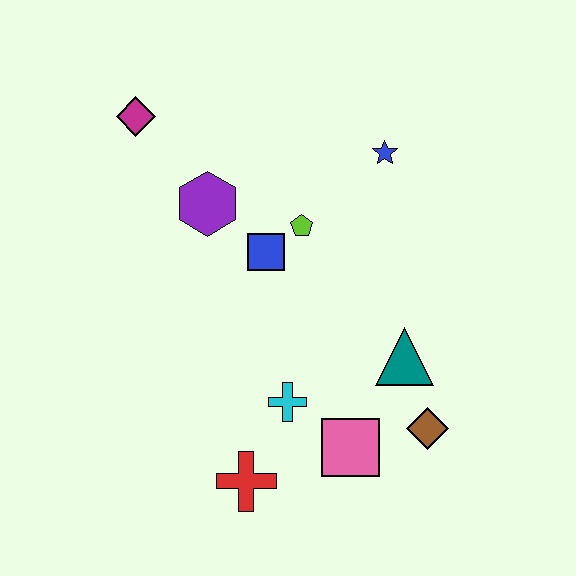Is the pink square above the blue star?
No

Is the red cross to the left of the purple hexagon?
No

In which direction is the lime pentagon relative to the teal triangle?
The lime pentagon is above the teal triangle.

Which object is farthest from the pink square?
The magenta diamond is farthest from the pink square.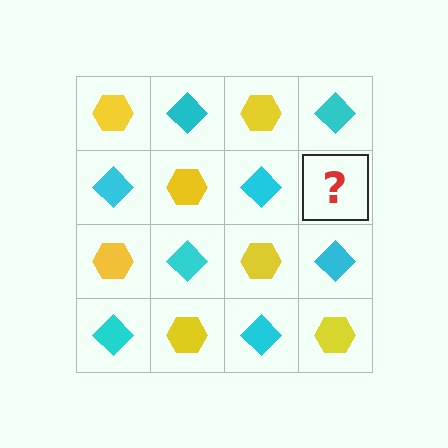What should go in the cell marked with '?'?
The missing cell should contain a yellow hexagon.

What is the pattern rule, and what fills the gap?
The rule is that it alternates yellow hexagon and cyan diamond in a checkerboard pattern. The gap should be filled with a yellow hexagon.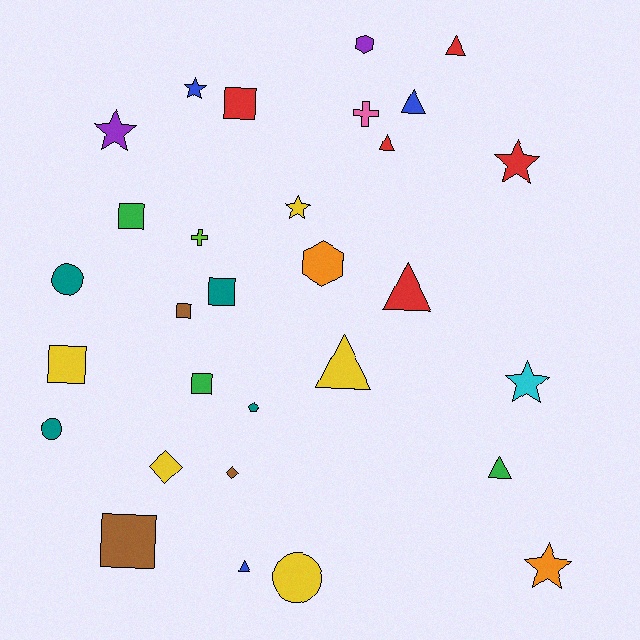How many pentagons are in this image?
There is 1 pentagon.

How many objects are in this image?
There are 30 objects.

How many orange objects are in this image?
There are 2 orange objects.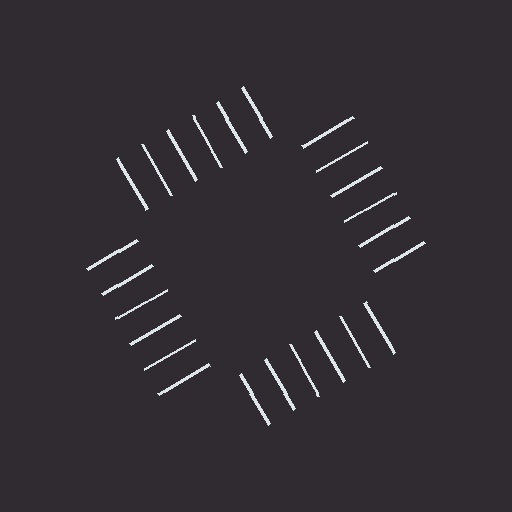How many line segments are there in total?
24 — 6 along each of the 4 edges.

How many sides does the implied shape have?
4 sides — the line-ends trace a square.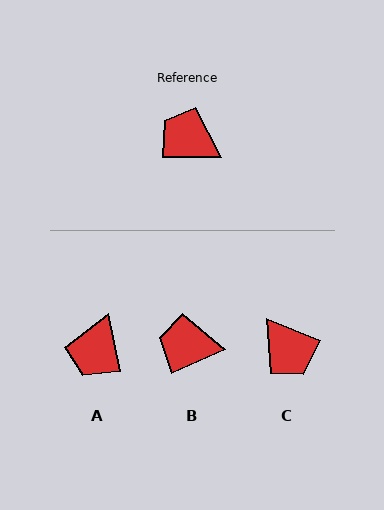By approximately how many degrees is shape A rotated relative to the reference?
Approximately 100 degrees counter-clockwise.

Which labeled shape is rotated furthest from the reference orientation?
C, about 157 degrees away.